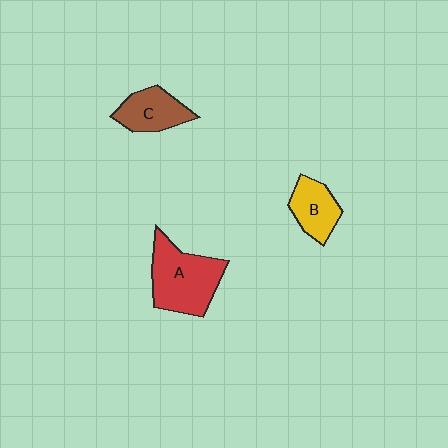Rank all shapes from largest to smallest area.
From largest to smallest: A (red), C (brown), B (yellow).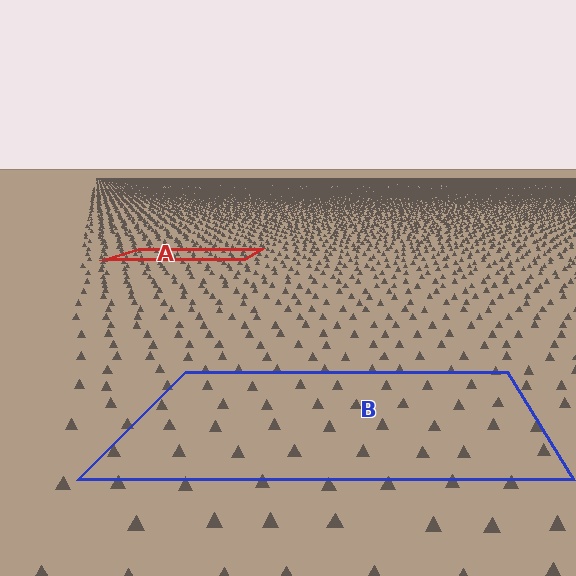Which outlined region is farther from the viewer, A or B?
Region A is farther from the viewer — the texture elements inside it appear smaller and more densely packed.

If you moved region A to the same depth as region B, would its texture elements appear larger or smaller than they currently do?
They would appear larger. At a closer depth, the same texture elements are projected at a bigger on-screen size.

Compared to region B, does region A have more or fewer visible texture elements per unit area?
Region A has more texture elements per unit area — they are packed more densely because it is farther away.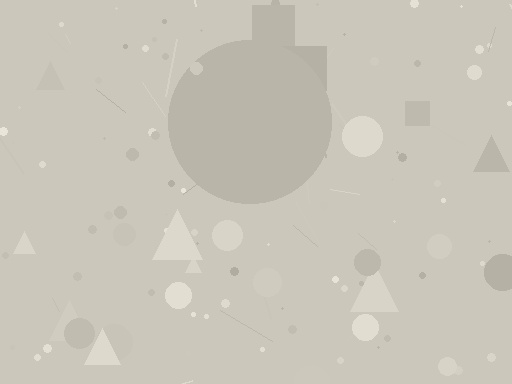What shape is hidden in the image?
A circle is hidden in the image.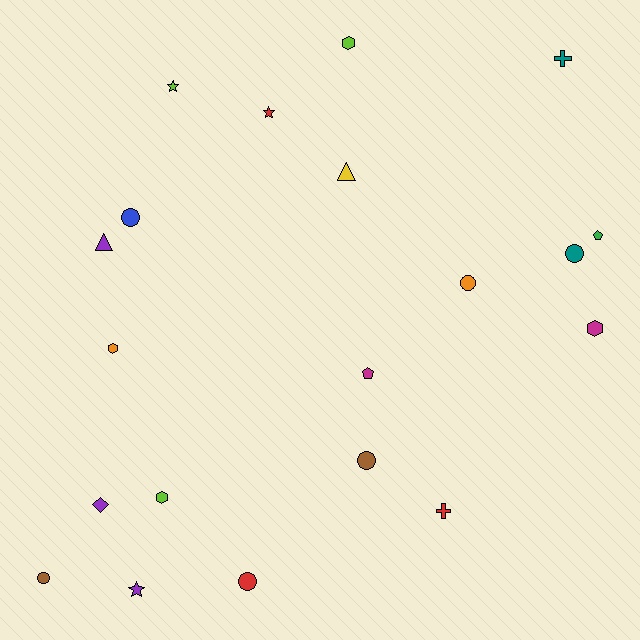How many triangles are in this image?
There are 2 triangles.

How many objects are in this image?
There are 20 objects.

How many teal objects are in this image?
There are 2 teal objects.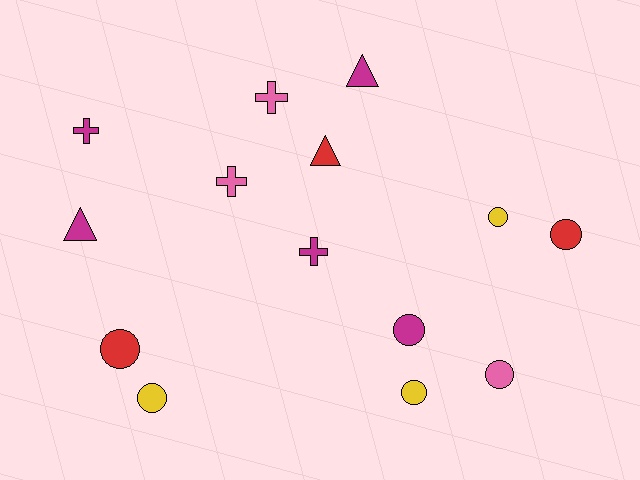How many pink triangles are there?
There are no pink triangles.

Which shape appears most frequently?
Circle, with 7 objects.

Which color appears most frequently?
Magenta, with 5 objects.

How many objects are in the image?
There are 14 objects.